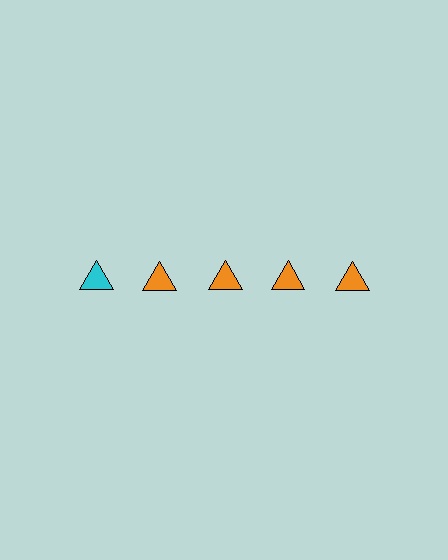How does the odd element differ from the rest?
It has a different color: cyan instead of orange.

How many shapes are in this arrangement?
There are 5 shapes arranged in a grid pattern.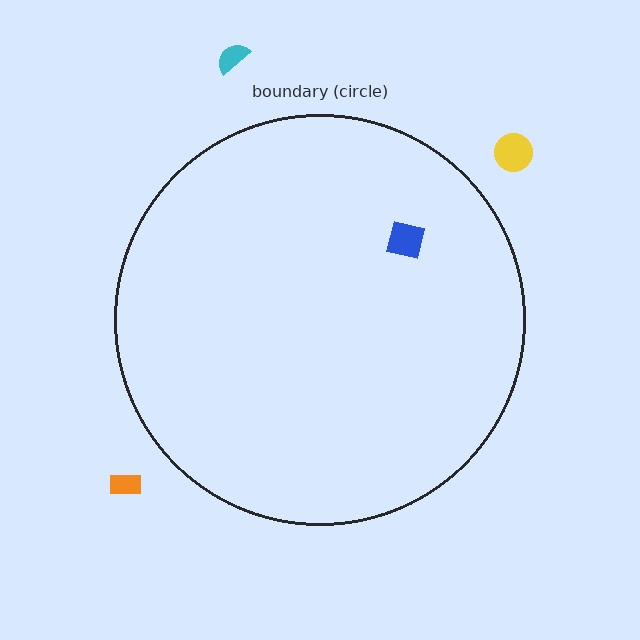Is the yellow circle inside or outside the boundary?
Outside.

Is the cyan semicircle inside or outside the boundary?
Outside.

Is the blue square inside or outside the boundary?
Inside.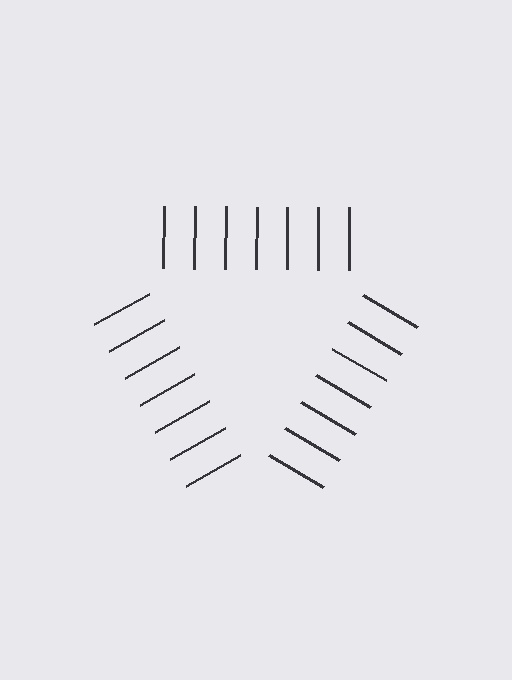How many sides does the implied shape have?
3 sides — the line-ends trace a triangle.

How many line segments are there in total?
21 — 7 along each of the 3 edges.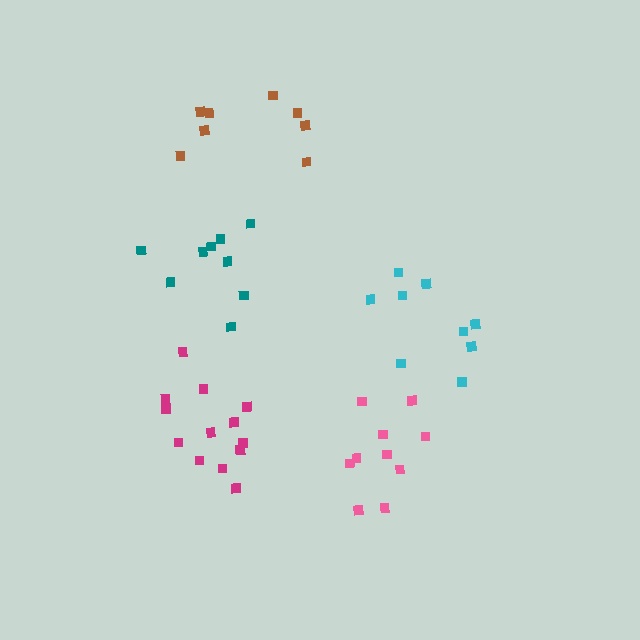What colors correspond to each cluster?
The clusters are colored: teal, brown, cyan, pink, magenta.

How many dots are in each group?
Group 1: 9 dots, Group 2: 8 dots, Group 3: 9 dots, Group 4: 10 dots, Group 5: 13 dots (49 total).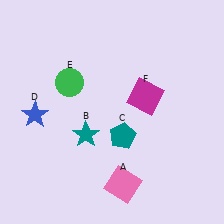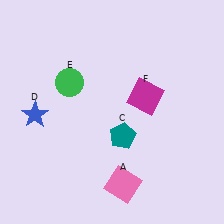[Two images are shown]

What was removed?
The teal star (B) was removed in Image 2.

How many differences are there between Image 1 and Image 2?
There is 1 difference between the two images.